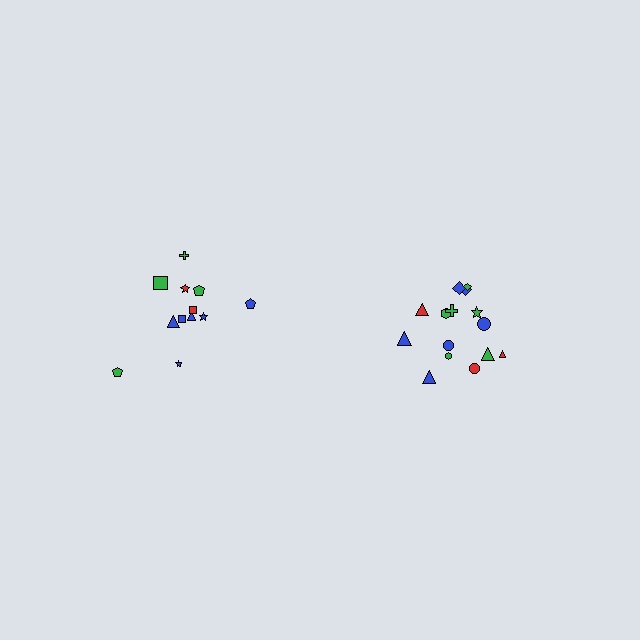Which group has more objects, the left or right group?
The right group.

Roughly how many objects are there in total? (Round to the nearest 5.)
Roughly 25 objects in total.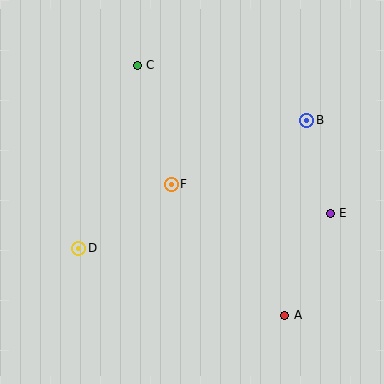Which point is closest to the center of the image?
Point F at (171, 184) is closest to the center.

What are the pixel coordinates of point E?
Point E is at (330, 213).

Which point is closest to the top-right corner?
Point B is closest to the top-right corner.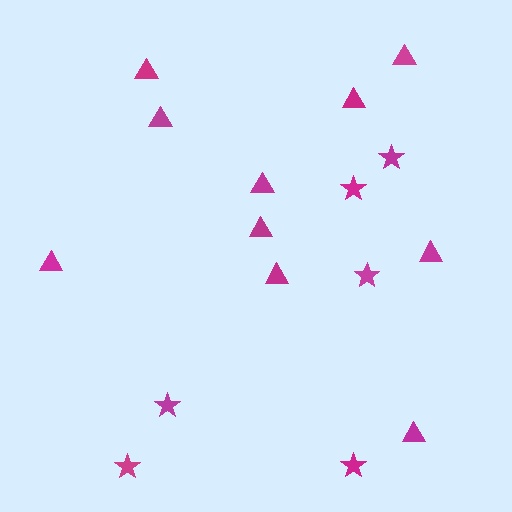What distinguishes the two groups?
There are 2 groups: one group of stars (6) and one group of triangles (10).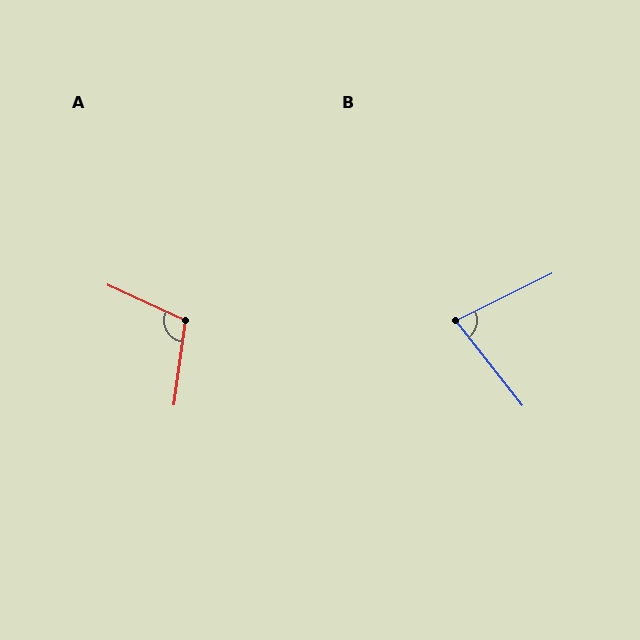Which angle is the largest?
A, at approximately 107 degrees.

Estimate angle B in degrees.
Approximately 78 degrees.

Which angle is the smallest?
B, at approximately 78 degrees.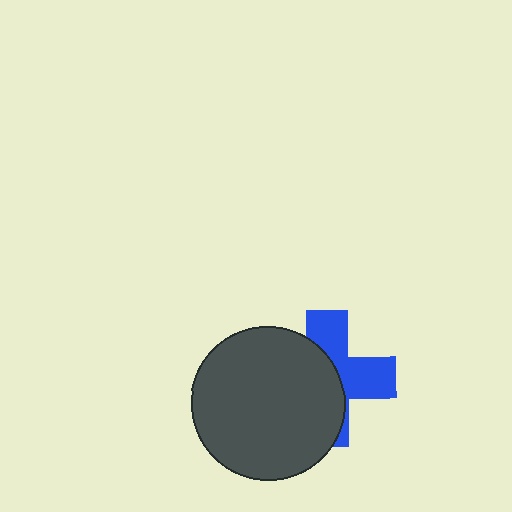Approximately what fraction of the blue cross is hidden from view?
Roughly 55% of the blue cross is hidden behind the dark gray circle.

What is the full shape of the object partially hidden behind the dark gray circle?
The partially hidden object is a blue cross.